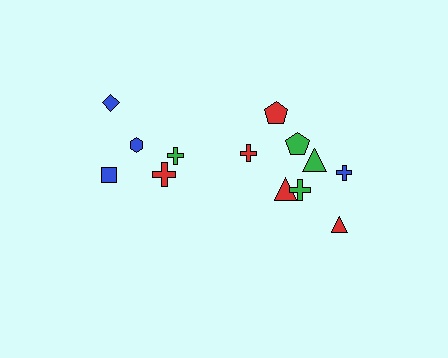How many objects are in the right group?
There are 8 objects.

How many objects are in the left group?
There are 5 objects.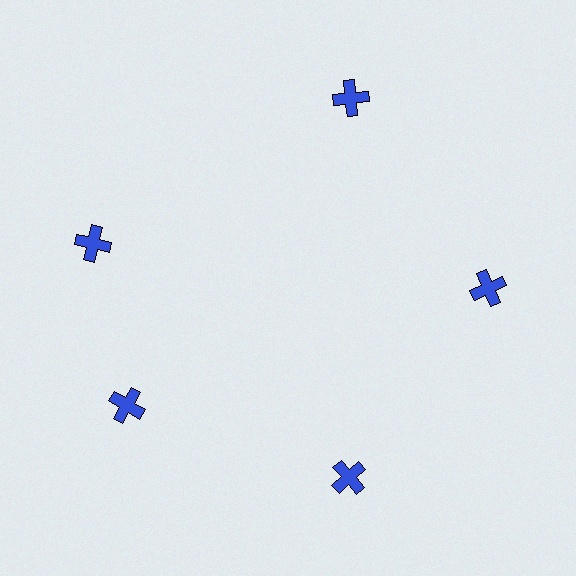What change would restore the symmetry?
The symmetry would be restored by rotating it back into even spacing with its neighbors so that all 5 crosses sit at equal angles and equal distance from the center.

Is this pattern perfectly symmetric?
No. The 5 blue crosses are arranged in a ring, but one element near the 10 o'clock position is rotated out of alignment along the ring, breaking the 5-fold rotational symmetry.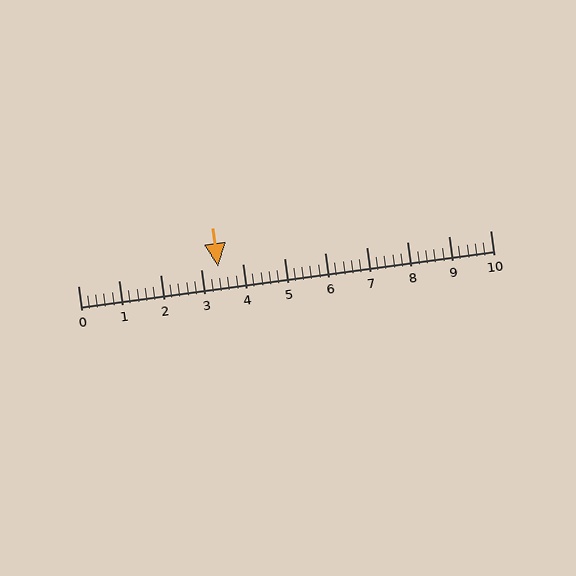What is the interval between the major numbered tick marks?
The major tick marks are spaced 1 units apart.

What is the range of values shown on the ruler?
The ruler shows values from 0 to 10.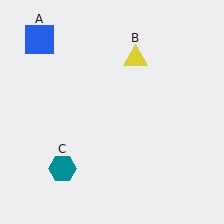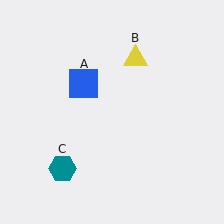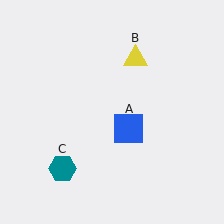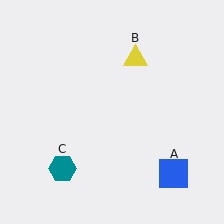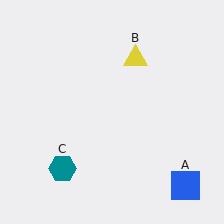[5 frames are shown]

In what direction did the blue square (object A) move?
The blue square (object A) moved down and to the right.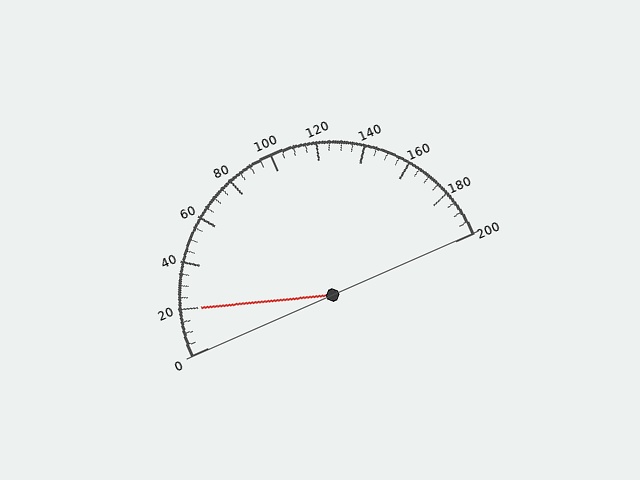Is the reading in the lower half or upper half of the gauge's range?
The reading is in the lower half of the range (0 to 200).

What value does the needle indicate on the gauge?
The needle indicates approximately 20.